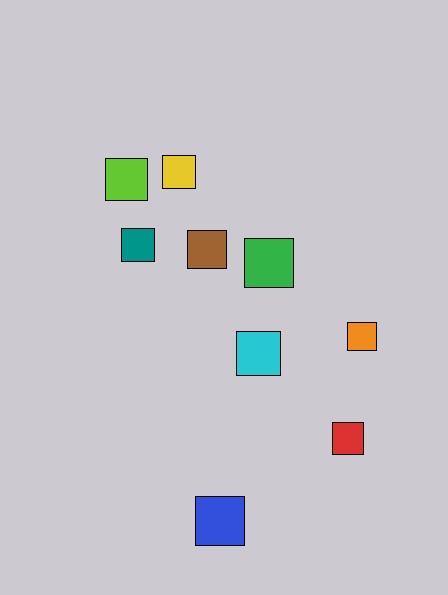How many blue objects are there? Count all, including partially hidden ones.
There is 1 blue object.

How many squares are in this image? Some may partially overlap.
There are 9 squares.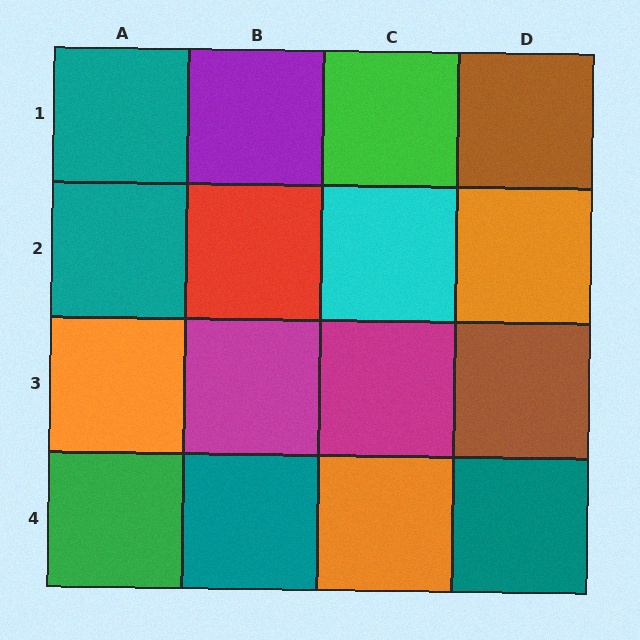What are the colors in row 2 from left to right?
Teal, red, cyan, orange.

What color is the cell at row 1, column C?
Green.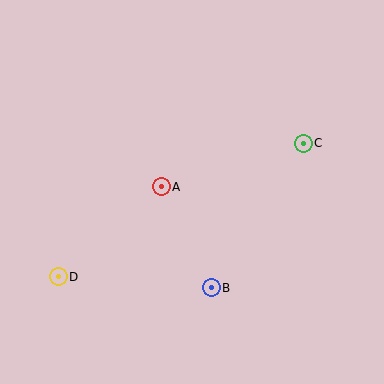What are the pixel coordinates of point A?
Point A is at (161, 187).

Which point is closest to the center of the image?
Point A at (161, 187) is closest to the center.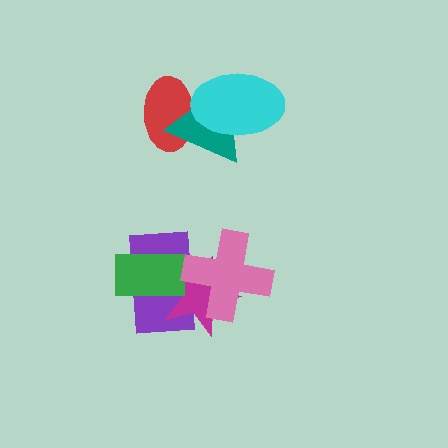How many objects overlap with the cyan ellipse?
2 objects overlap with the cyan ellipse.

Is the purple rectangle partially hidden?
Yes, it is partially covered by another shape.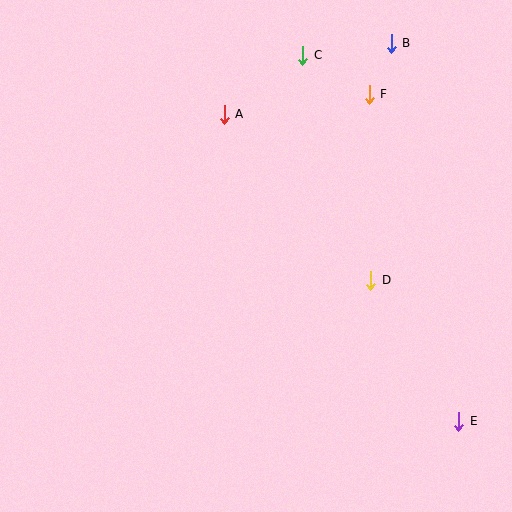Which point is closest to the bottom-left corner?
Point D is closest to the bottom-left corner.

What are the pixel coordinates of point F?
Point F is at (369, 94).